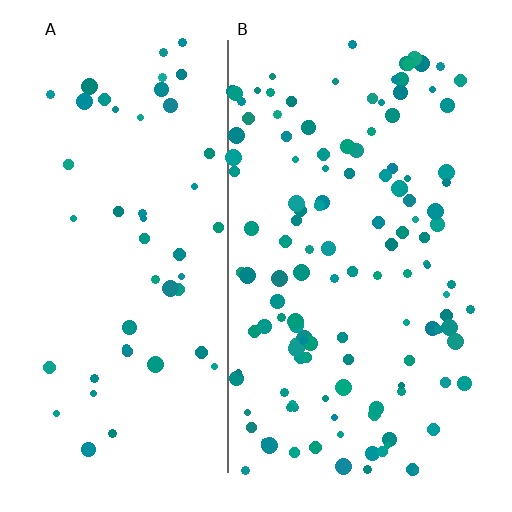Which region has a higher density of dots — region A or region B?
B (the right).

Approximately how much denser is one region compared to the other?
Approximately 2.6× — region B over region A.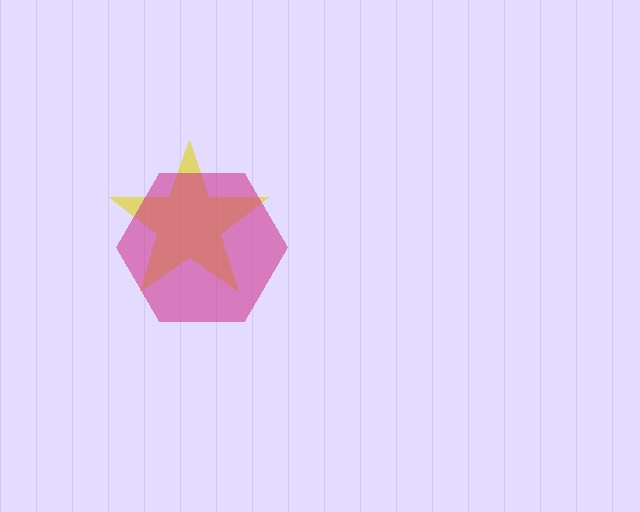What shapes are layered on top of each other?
The layered shapes are: a yellow star, a magenta hexagon.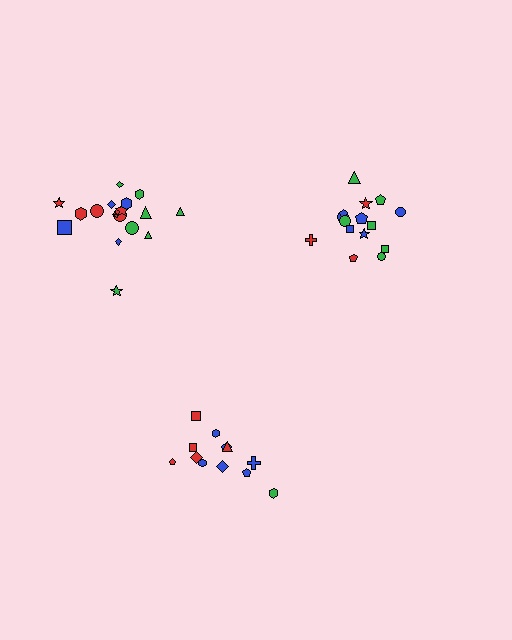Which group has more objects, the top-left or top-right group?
The top-left group.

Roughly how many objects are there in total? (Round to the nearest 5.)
Roughly 45 objects in total.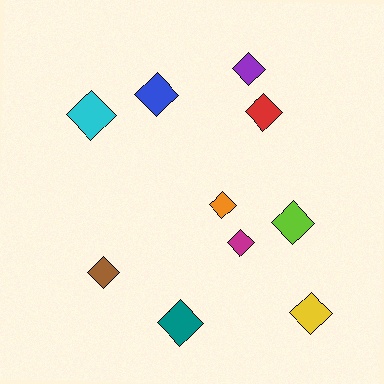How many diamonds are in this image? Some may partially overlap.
There are 10 diamonds.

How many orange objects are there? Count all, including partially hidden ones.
There is 1 orange object.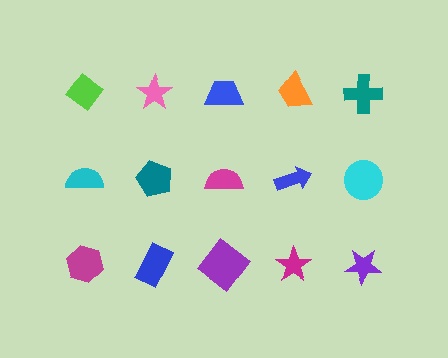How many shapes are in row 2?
5 shapes.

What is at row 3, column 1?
A magenta hexagon.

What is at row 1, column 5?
A teal cross.